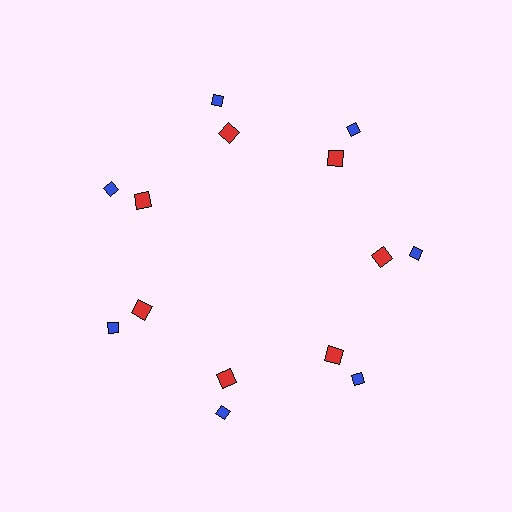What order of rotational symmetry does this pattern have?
This pattern has 7-fold rotational symmetry.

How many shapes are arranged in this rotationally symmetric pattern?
There are 14 shapes, arranged in 7 groups of 2.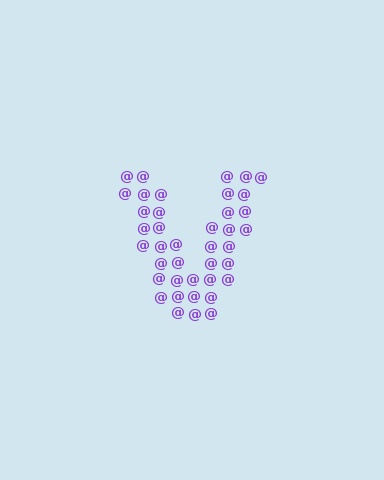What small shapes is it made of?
It is made of small at signs.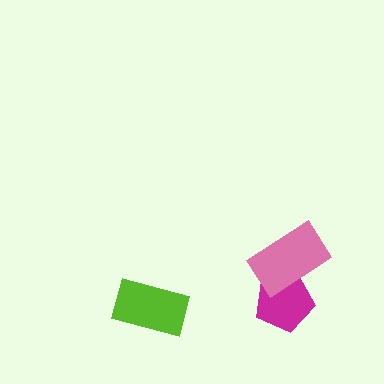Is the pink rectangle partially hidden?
No, no other shape covers it.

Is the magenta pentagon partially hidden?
Yes, it is partially covered by another shape.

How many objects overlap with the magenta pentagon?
1 object overlaps with the magenta pentagon.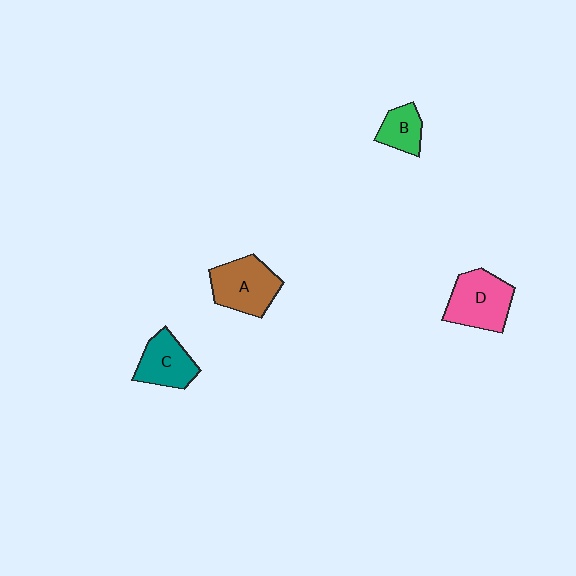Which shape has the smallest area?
Shape B (green).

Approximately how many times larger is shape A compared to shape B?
Approximately 1.8 times.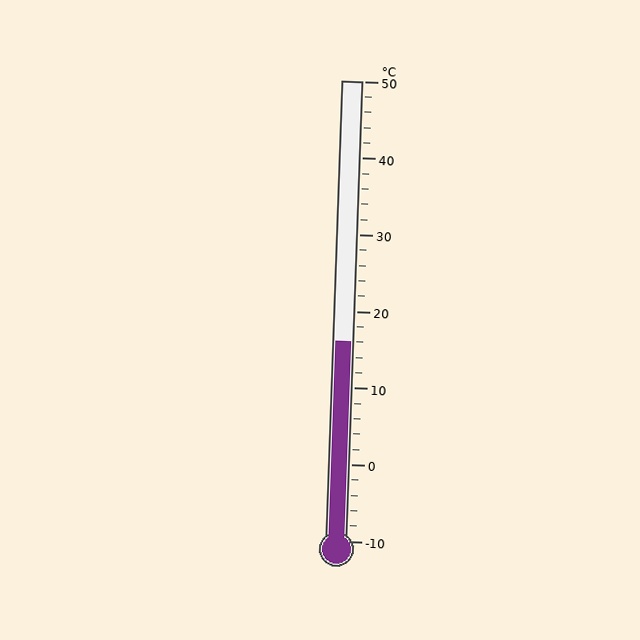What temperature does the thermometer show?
The thermometer shows approximately 16°C.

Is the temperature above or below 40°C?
The temperature is below 40°C.